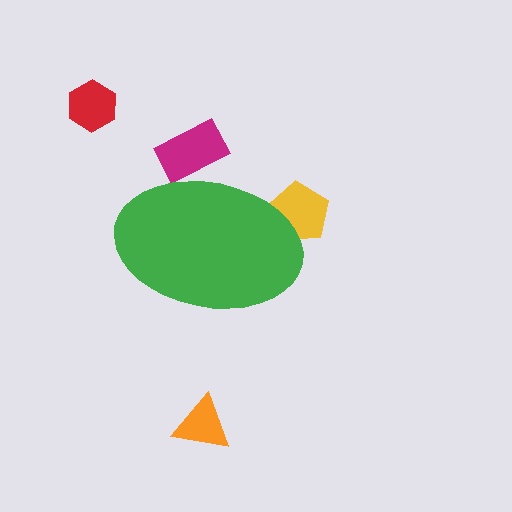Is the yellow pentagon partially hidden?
Yes, the yellow pentagon is partially hidden behind the green ellipse.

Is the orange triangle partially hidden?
No, the orange triangle is fully visible.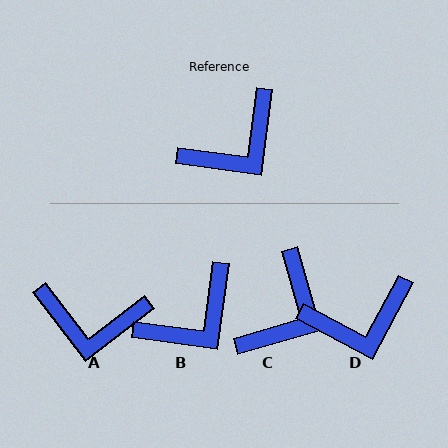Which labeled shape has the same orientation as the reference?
B.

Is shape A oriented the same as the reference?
No, it is off by about 45 degrees.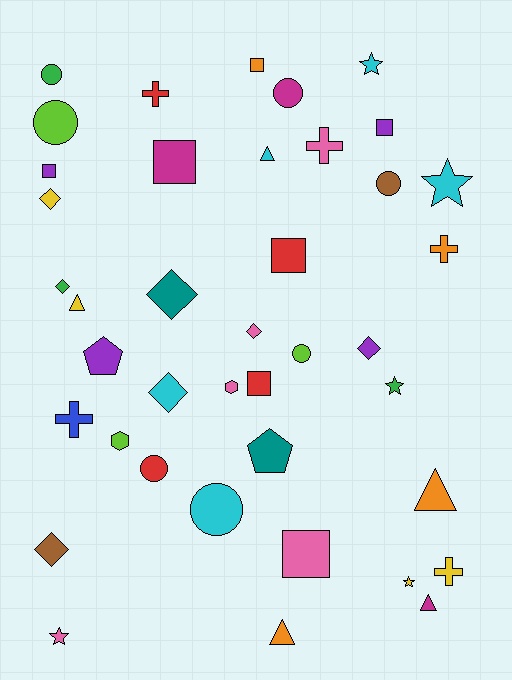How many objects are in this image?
There are 40 objects.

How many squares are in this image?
There are 7 squares.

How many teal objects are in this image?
There are 2 teal objects.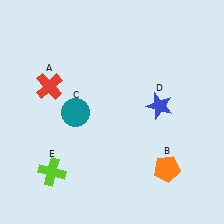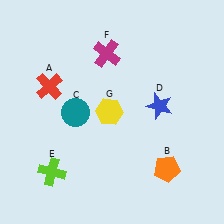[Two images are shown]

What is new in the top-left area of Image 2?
A yellow hexagon (G) was added in the top-left area of Image 2.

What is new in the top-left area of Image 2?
A magenta cross (F) was added in the top-left area of Image 2.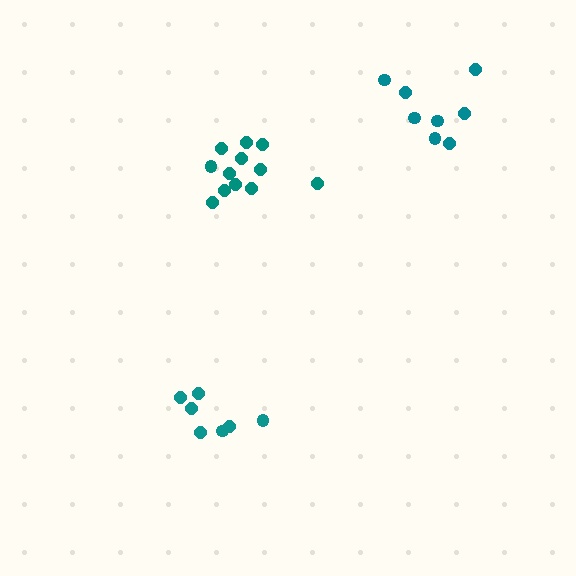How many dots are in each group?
Group 1: 7 dots, Group 2: 12 dots, Group 3: 8 dots (27 total).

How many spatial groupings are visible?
There are 3 spatial groupings.